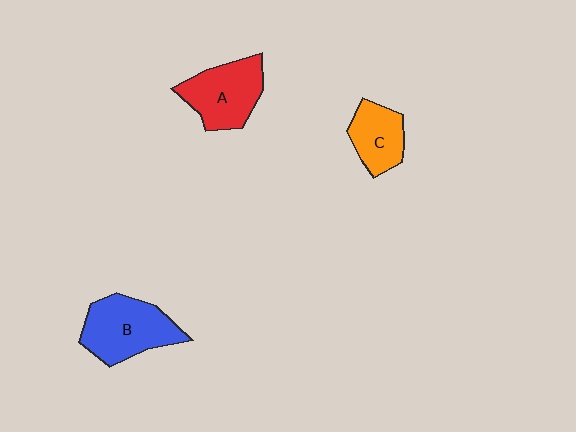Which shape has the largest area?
Shape B (blue).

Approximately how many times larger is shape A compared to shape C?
Approximately 1.4 times.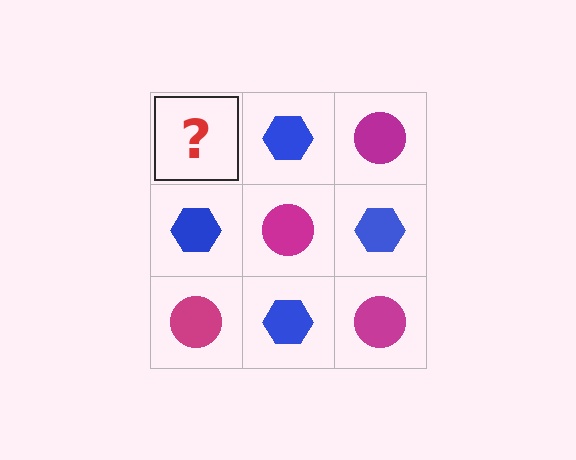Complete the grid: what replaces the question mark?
The question mark should be replaced with a magenta circle.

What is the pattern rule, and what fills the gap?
The rule is that it alternates magenta circle and blue hexagon in a checkerboard pattern. The gap should be filled with a magenta circle.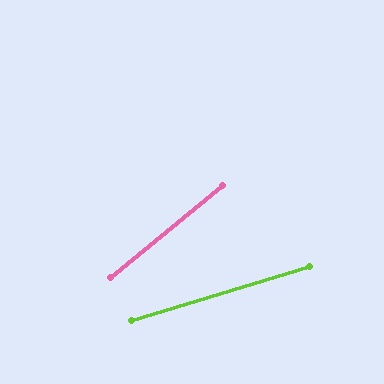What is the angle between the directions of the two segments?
Approximately 22 degrees.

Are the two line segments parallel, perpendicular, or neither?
Neither parallel nor perpendicular — they differ by about 22°.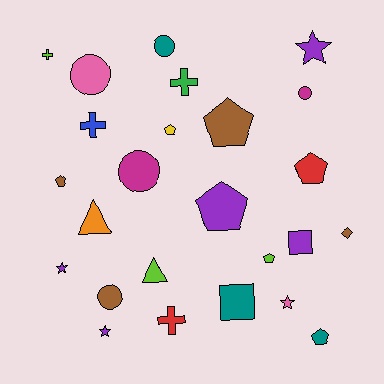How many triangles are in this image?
There are 2 triangles.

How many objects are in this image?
There are 25 objects.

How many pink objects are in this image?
There are 2 pink objects.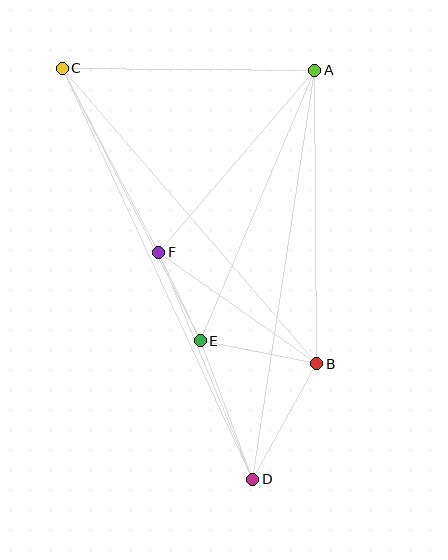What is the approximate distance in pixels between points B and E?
The distance between B and E is approximately 119 pixels.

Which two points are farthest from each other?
Points C and D are farthest from each other.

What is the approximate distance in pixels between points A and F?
The distance between A and F is approximately 240 pixels.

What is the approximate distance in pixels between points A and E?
The distance between A and E is approximately 294 pixels.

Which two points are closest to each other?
Points E and F are closest to each other.